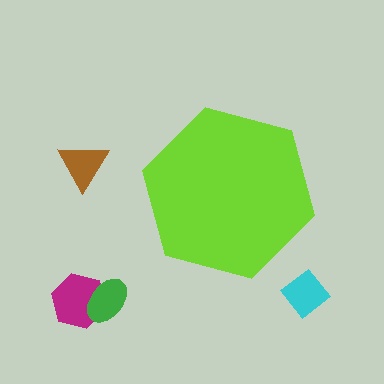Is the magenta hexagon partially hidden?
No, the magenta hexagon is fully visible.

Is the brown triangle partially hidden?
No, the brown triangle is fully visible.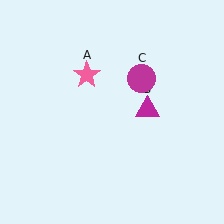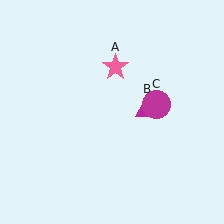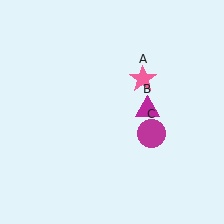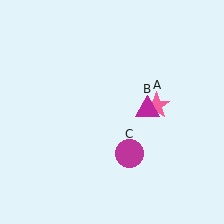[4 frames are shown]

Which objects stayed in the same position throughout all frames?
Magenta triangle (object B) remained stationary.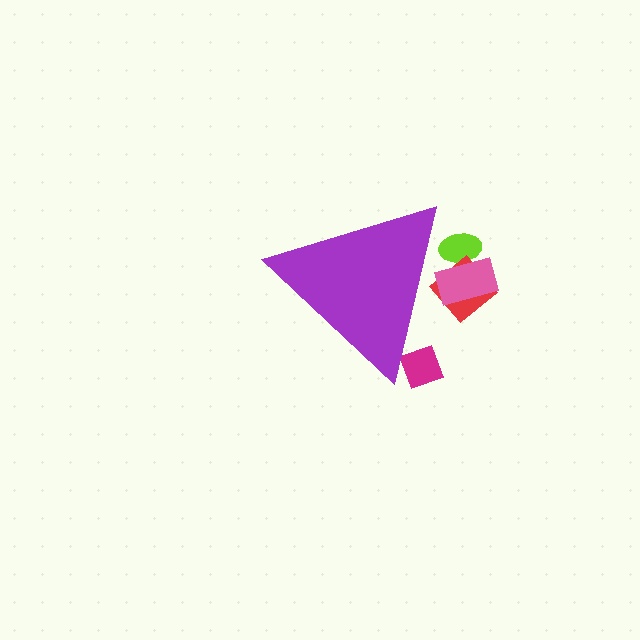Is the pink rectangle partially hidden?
Yes, the pink rectangle is partially hidden behind the purple triangle.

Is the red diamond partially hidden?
Yes, the red diamond is partially hidden behind the purple triangle.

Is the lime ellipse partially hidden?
Yes, the lime ellipse is partially hidden behind the purple triangle.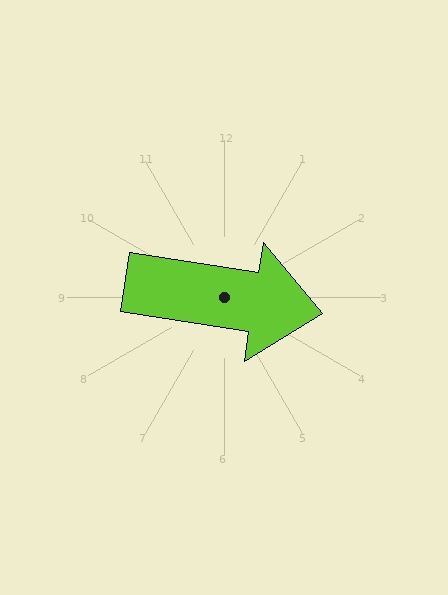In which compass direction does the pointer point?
East.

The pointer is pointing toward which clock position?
Roughly 3 o'clock.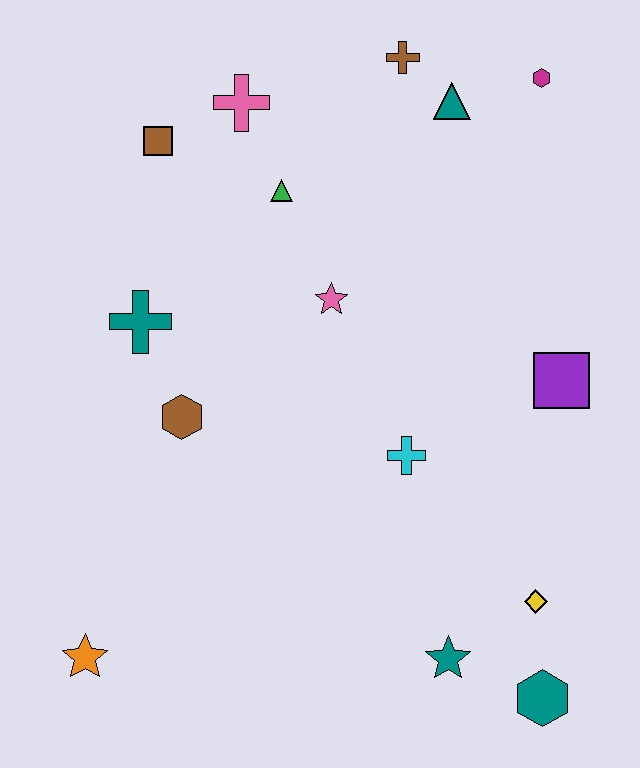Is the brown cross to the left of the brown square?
No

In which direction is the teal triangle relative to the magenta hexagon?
The teal triangle is to the left of the magenta hexagon.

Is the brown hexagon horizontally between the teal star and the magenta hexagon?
No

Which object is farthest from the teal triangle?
The orange star is farthest from the teal triangle.